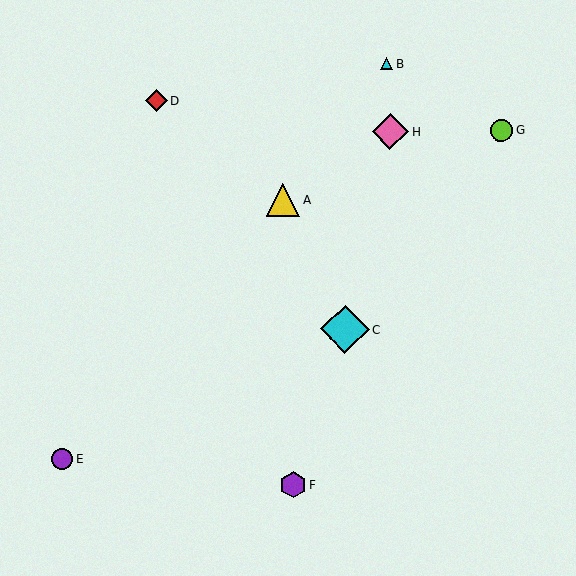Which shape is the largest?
The cyan diamond (labeled C) is the largest.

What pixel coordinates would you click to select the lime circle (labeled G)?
Click at (501, 131) to select the lime circle G.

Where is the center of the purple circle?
The center of the purple circle is at (63, 459).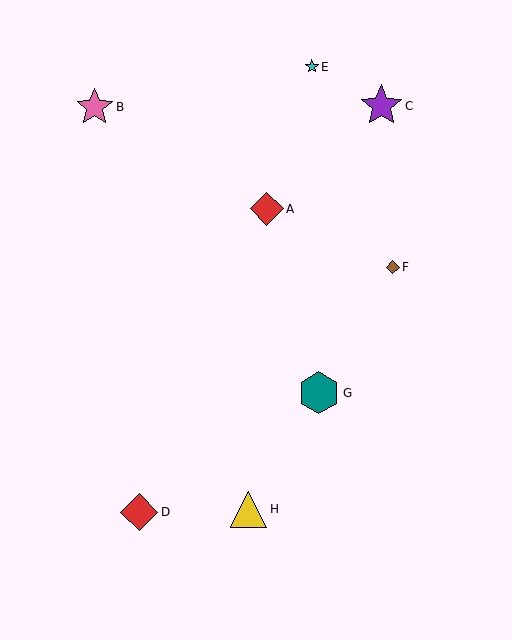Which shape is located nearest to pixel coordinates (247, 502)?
The yellow triangle (labeled H) at (249, 510) is nearest to that location.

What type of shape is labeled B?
Shape B is a pink star.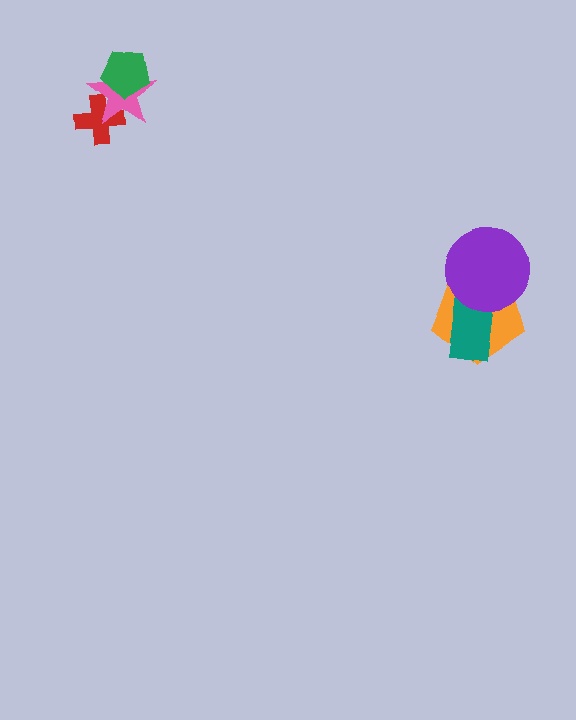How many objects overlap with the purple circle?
2 objects overlap with the purple circle.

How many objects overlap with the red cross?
1 object overlaps with the red cross.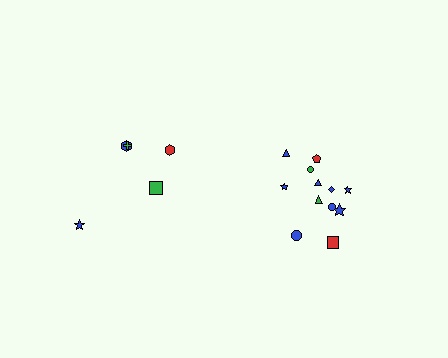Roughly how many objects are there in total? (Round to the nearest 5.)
Roughly 15 objects in total.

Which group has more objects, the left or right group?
The right group.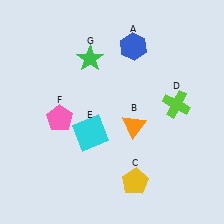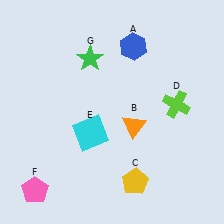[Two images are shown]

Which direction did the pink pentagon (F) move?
The pink pentagon (F) moved down.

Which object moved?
The pink pentagon (F) moved down.